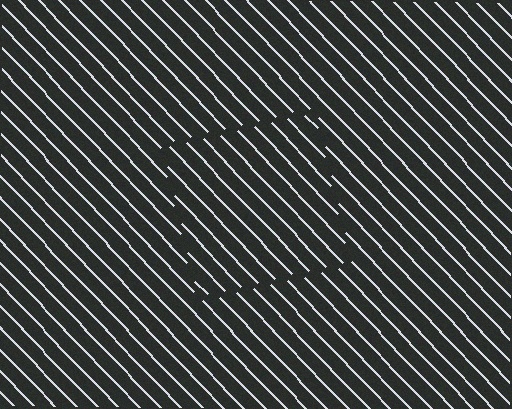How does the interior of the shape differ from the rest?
The interior of the shape contains the same grating, shifted by half a period — the contour is defined by the phase discontinuity where line-ends from the inner and outer gratings abut.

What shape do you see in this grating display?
An illusory square. The interior of the shape contains the same grating, shifted by half a period — the contour is defined by the phase discontinuity where line-ends from the inner and outer gratings abut.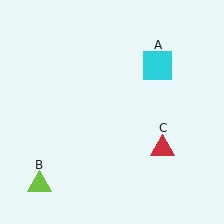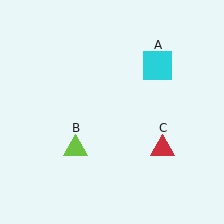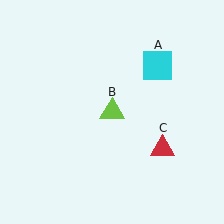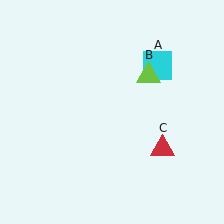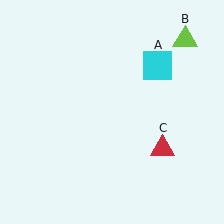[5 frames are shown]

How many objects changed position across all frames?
1 object changed position: lime triangle (object B).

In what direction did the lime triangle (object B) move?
The lime triangle (object B) moved up and to the right.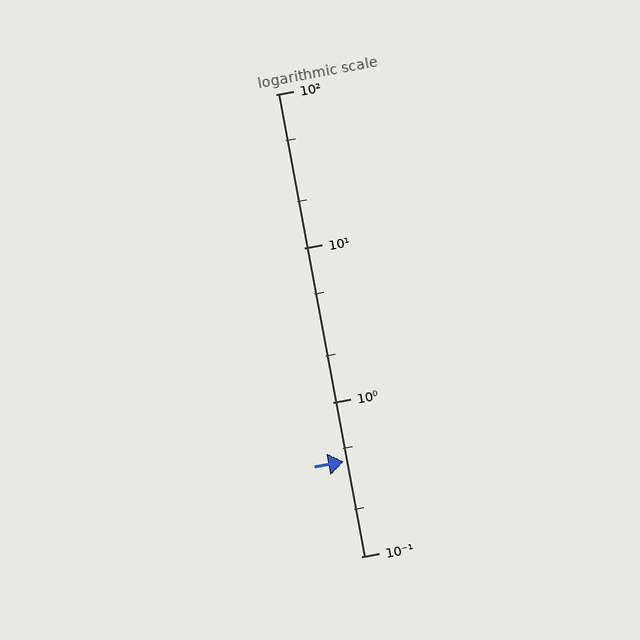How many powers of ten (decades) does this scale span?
The scale spans 3 decades, from 0.1 to 100.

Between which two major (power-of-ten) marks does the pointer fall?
The pointer is between 0.1 and 1.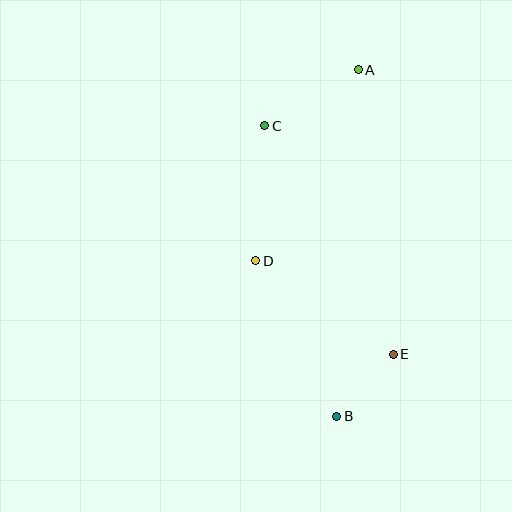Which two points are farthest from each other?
Points A and B are farthest from each other.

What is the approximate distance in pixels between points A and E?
The distance between A and E is approximately 287 pixels.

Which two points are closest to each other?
Points B and E are closest to each other.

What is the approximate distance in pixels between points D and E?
The distance between D and E is approximately 166 pixels.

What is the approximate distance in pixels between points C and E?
The distance between C and E is approximately 262 pixels.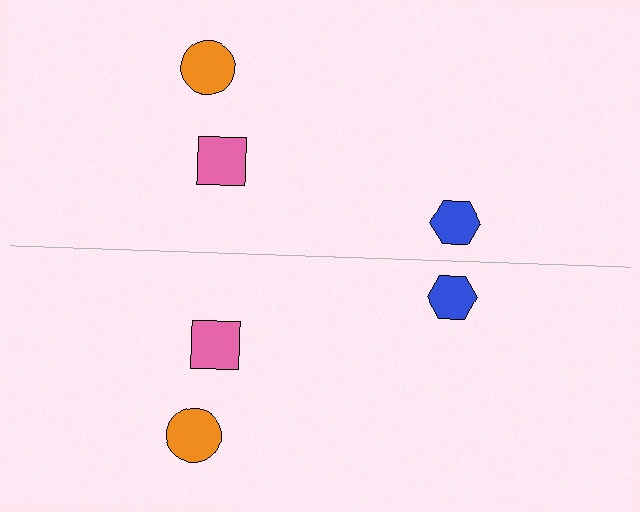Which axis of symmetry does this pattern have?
The pattern has a horizontal axis of symmetry running through the center of the image.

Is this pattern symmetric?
Yes, this pattern has bilateral (reflection) symmetry.